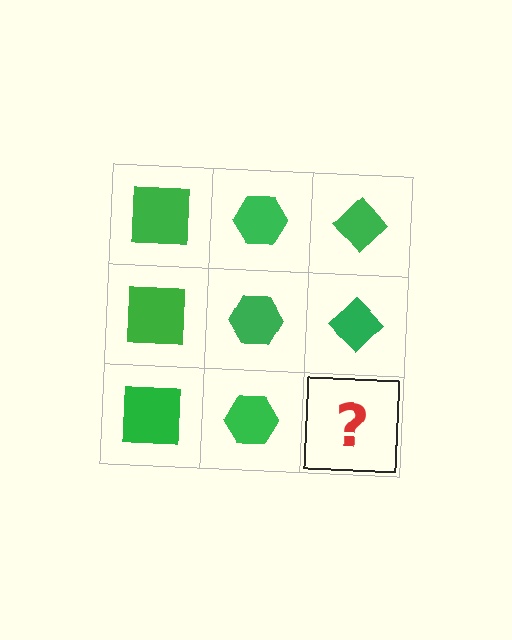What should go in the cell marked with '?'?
The missing cell should contain a green diamond.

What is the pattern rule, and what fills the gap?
The rule is that each column has a consistent shape. The gap should be filled with a green diamond.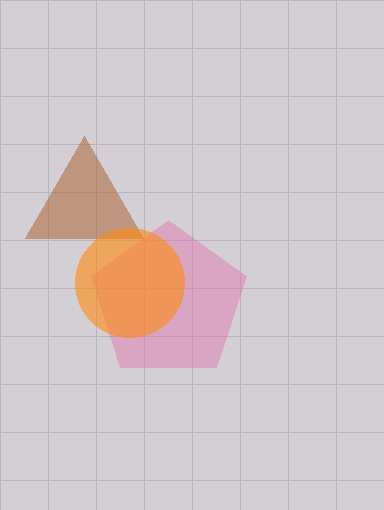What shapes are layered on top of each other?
The layered shapes are: a pink pentagon, a brown triangle, an orange circle.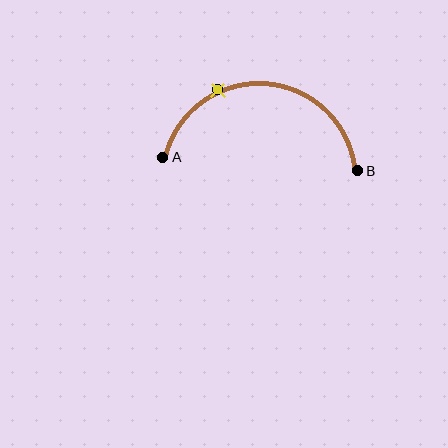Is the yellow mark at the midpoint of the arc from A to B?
No. The yellow mark lies on the arc but is closer to endpoint A. The arc midpoint would be at the point on the curve equidistant along the arc from both A and B.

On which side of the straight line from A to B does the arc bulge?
The arc bulges above the straight line connecting A and B.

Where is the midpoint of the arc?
The arc midpoint is the point on the curve farthest from the straight line joining A and B. It sits above that line.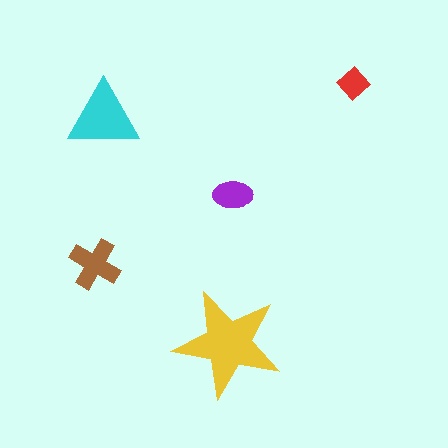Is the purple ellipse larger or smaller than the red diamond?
Larger.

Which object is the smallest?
The red diamond.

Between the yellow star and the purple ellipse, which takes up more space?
The yellow star.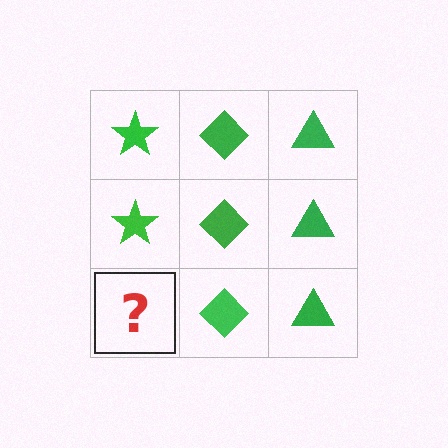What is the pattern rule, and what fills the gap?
The rule is that each column has a consistent shape. The gap should be filled with a green star.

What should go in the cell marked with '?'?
The missing cell should contain a green star.